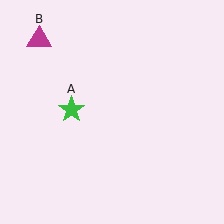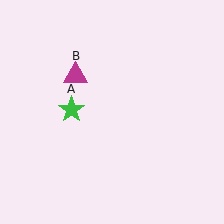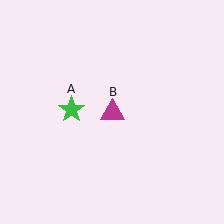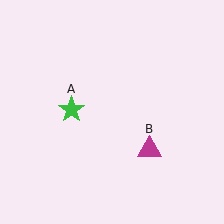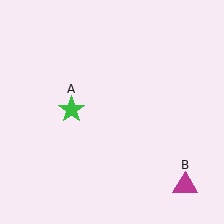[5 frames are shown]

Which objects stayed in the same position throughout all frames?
Green star (object A) remained stationary.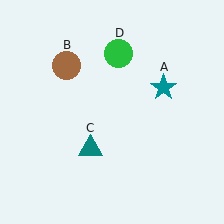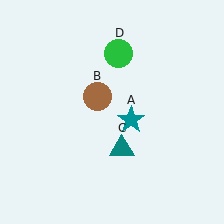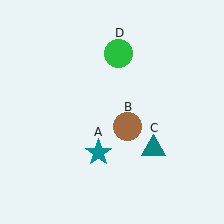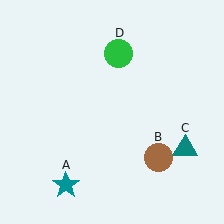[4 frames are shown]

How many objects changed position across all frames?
3 objects changed position: teal star (object A), brown circle (object B), teal triangle (object C).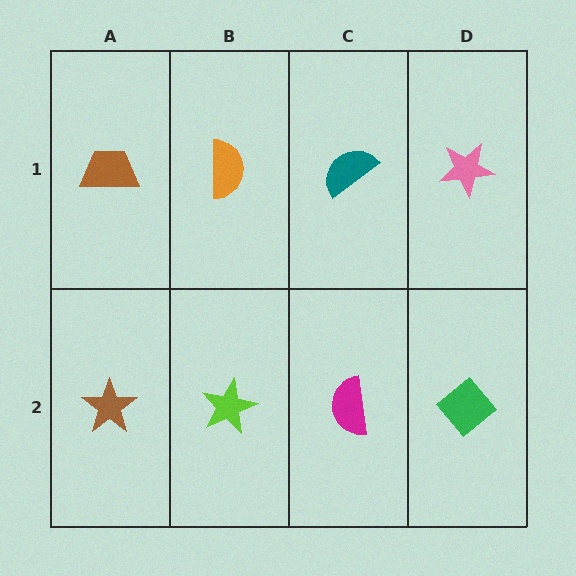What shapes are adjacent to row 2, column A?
A brown trapezoid (row 1, column A), a lime star (row 2, column B).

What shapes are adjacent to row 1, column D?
A green diamond (row 2, column D), a teal semicircle (row 1, column C).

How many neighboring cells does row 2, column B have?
3.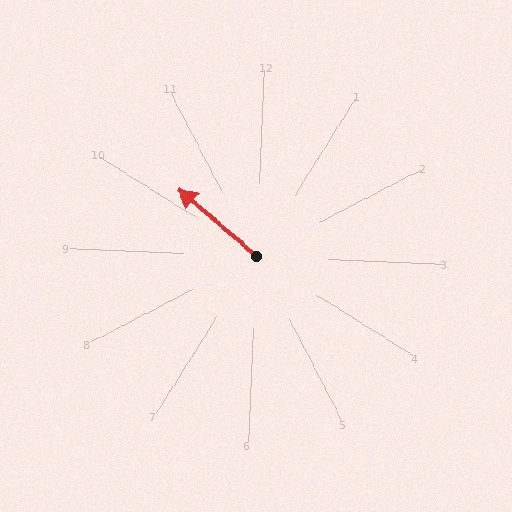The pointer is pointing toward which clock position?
Roughly 10 o'clock.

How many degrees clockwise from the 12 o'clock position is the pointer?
Approximately 309 degrees.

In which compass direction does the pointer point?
Northwest.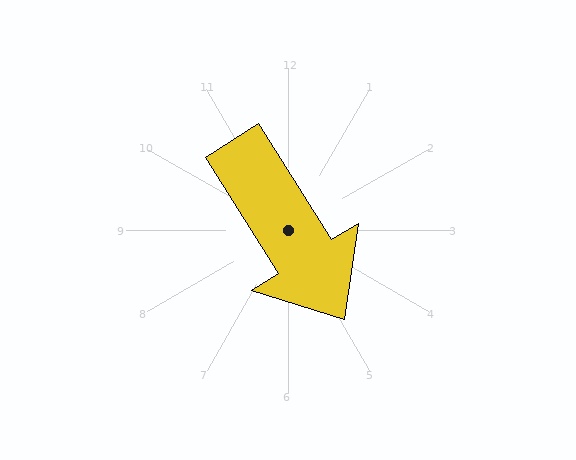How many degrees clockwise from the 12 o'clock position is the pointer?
Approximately 148 degrees.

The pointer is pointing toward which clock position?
Roughly 5 o'clock.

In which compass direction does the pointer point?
Southeast.